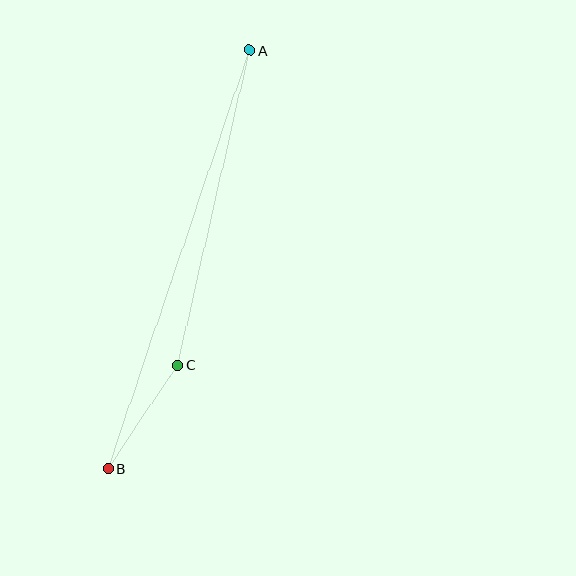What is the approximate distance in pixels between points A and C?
The distance between A and C is approximately 322 pixels.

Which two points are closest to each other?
Points B and C are closest to each other.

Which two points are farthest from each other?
Points A and B are farthest from each other.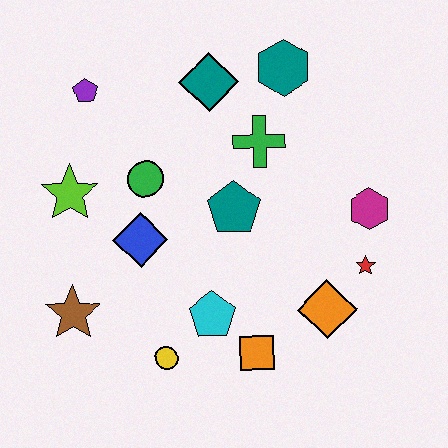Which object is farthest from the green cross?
The brown star is farthest from the green cross.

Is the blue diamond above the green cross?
No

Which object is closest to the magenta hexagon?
The red star is closest to the magenta hexagon.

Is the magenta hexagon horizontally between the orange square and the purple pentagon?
No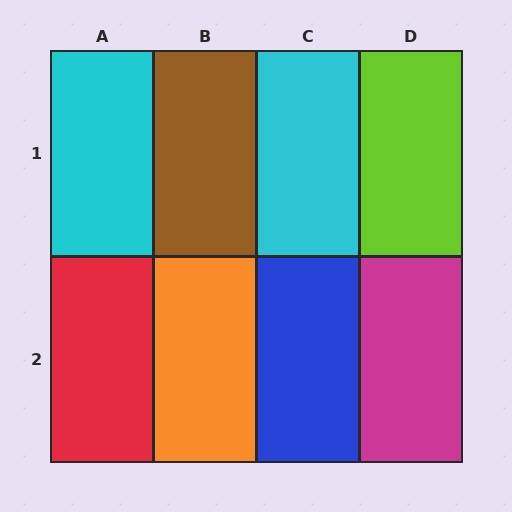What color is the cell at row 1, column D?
Lime.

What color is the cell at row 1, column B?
Brown.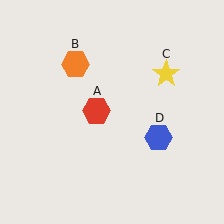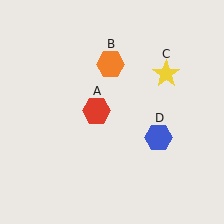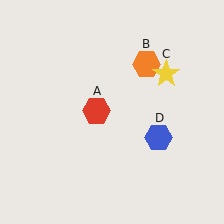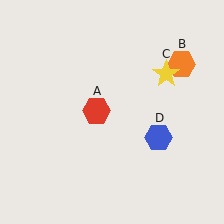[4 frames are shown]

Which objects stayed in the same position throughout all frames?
Red hexagon (object A) and yellow star (object C) and blue hexagon (object D) remained stationary.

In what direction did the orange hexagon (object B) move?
The orange hexagon (object B) moved right.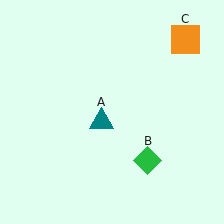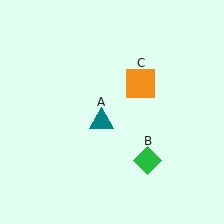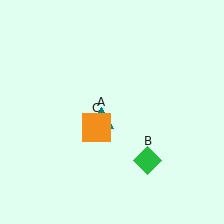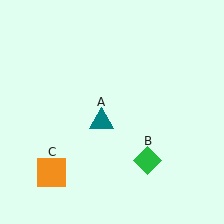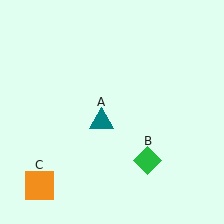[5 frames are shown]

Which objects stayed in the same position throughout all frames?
Teal triangle (object A) and green diamond (object B) remained stationary.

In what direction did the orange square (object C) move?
The orange square (object C) moved down and to the left.